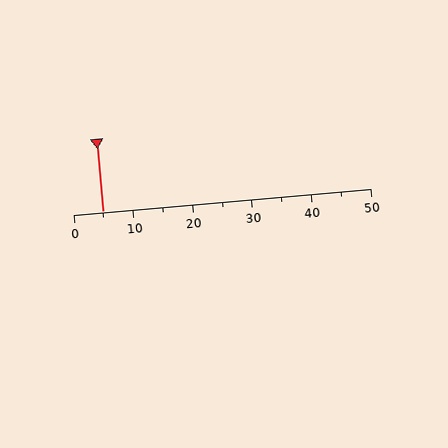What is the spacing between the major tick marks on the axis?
The major ticks are spaced 10 apart.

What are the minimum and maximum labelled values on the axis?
The axis runs from 0 to 50.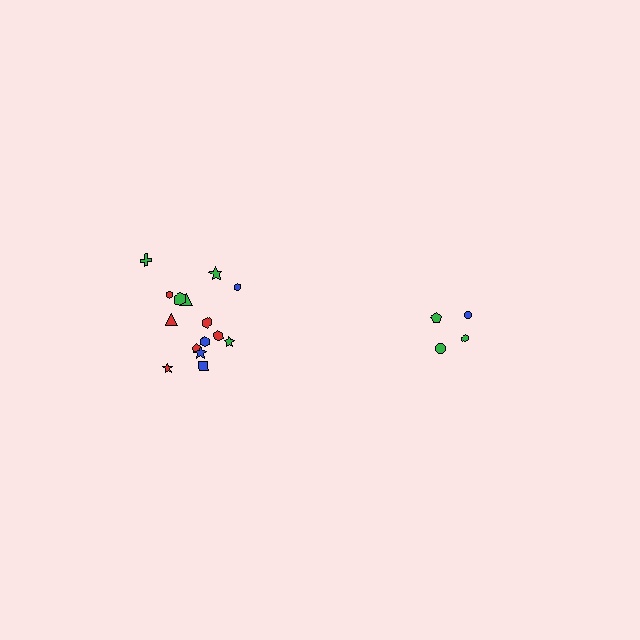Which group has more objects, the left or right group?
The left group.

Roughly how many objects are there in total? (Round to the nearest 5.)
Roughly 20 objects in total.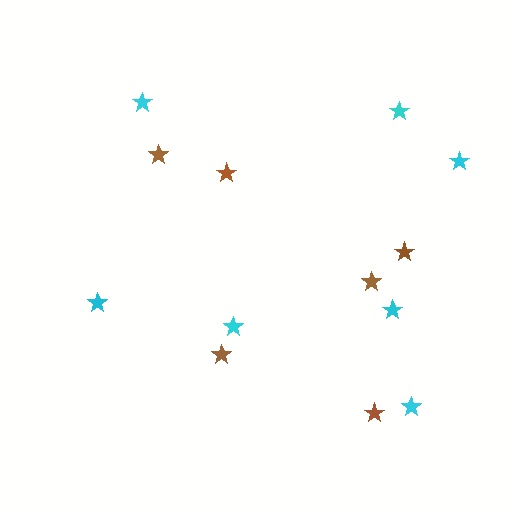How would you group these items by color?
There are 2 groups: one group of brown stars (6) and one group of cyan stars (7).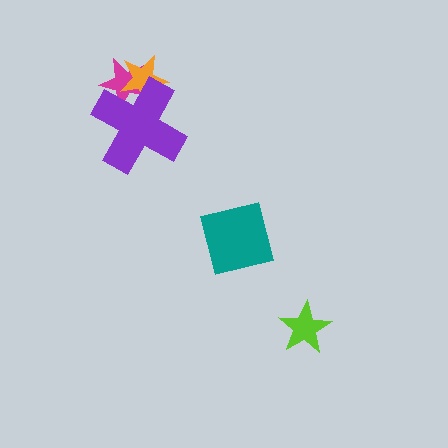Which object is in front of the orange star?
The purple cross is in front of the orange star.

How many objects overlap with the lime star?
0 objects overlap with the lime star.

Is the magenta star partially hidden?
Yes, it is partially covered by another shape.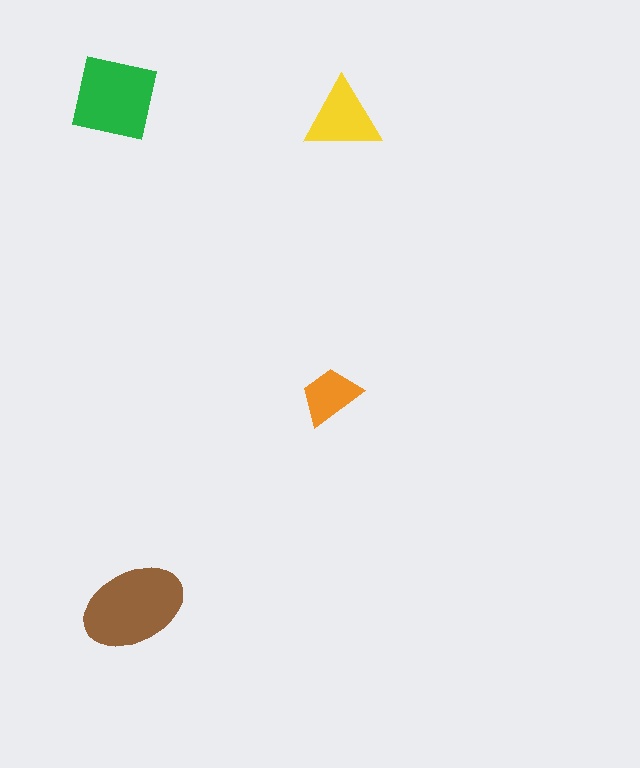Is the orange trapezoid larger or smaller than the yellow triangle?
Smaller.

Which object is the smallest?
The orange trapezoid.